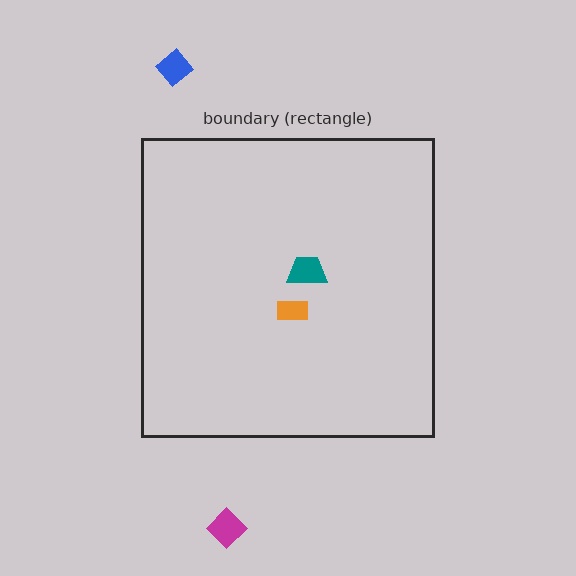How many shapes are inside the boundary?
2 inside, 2 outside.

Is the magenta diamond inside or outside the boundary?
Outside.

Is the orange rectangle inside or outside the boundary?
Inside.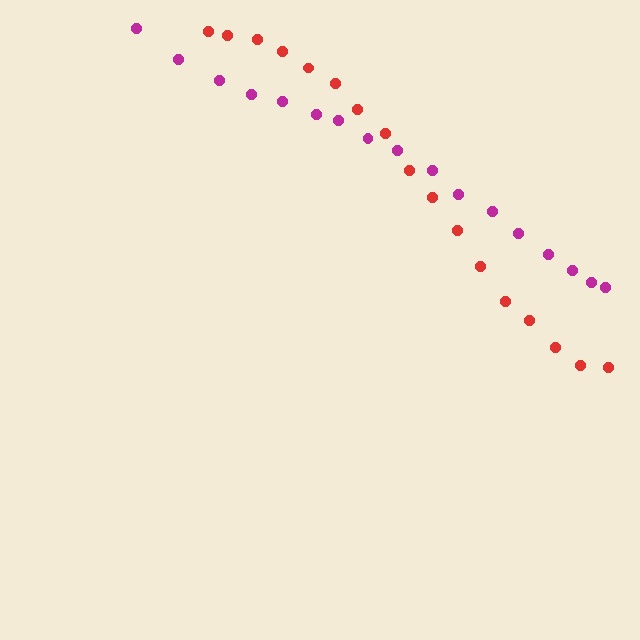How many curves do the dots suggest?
There are 2 distinct paths.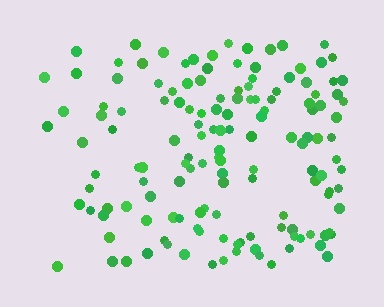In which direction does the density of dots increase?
From left to right, with the right side densest.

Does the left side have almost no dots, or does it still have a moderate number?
Still a moderate number, just noticeably fewer than the right.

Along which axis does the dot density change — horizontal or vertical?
Horizontal.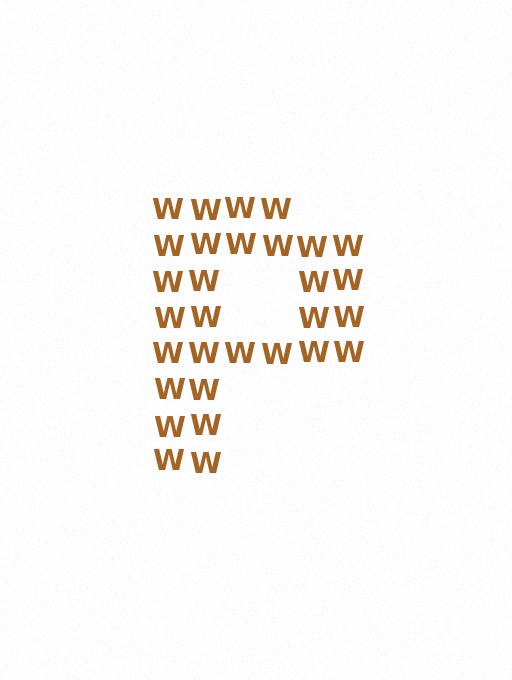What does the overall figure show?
The overall figure shows the letter P.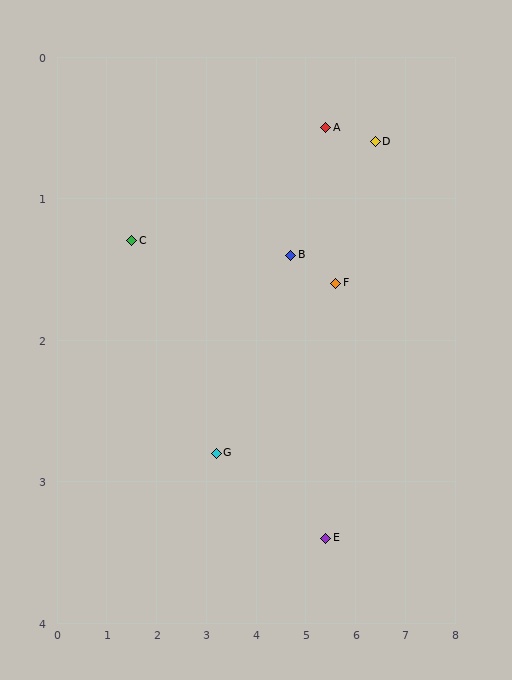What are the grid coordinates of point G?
Point G is at approximately (3.2, 2.8).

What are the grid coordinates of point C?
Point C is at approximately (1.5, 1.3).